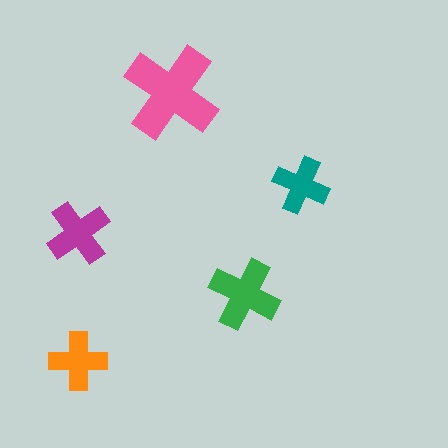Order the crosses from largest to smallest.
the pink one, the green one, the magenta one, the orange one, the teal one.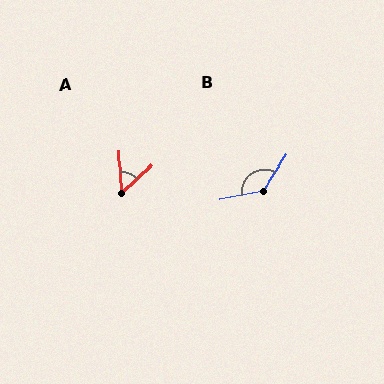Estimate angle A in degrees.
Approximately 49 degrees.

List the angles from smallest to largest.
A (49°), B (136°).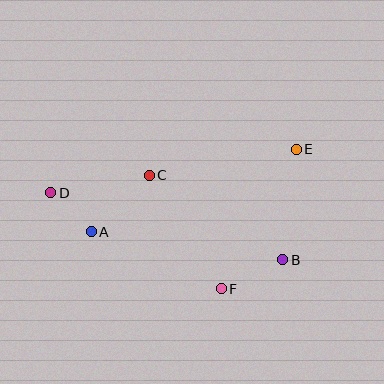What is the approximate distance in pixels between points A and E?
The distance between A and E is approximately 221 pixels.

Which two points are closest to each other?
Points A and D are closest to each other.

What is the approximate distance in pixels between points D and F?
The distance between D and F is approximately 196 pixels.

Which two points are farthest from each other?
Points D and E are farthest from each other.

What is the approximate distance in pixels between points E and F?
The distance between E and F is approximately 158 pixels.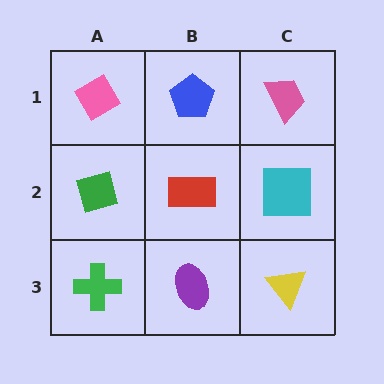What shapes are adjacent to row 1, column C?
A cyan square (row 2, column C), a blue pentagon (row 1, column B).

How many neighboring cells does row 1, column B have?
3.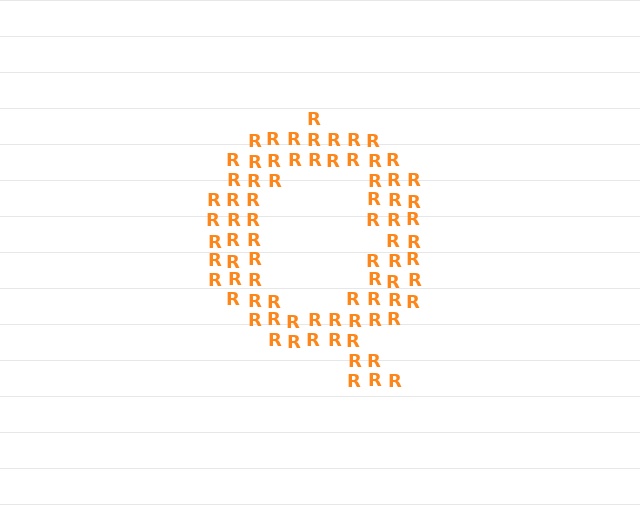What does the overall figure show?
The overall figure shows the letter Q.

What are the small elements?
The small elements are letter R's.